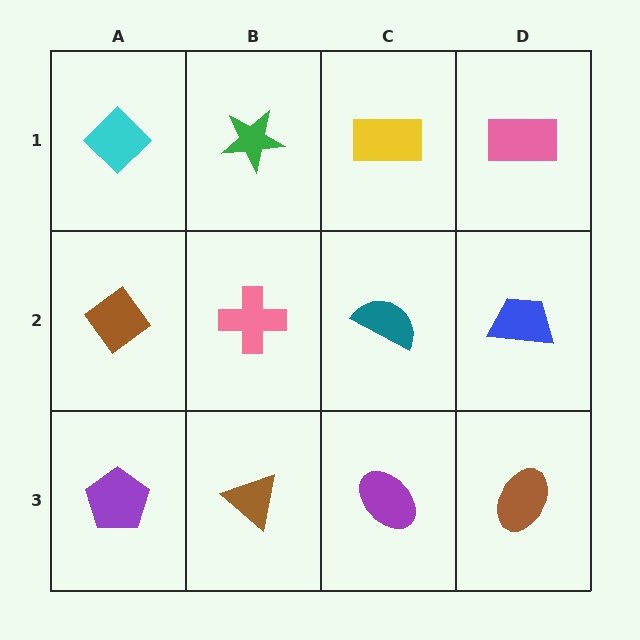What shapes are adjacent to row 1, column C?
A teal semicircle (row 2, column C), a green star (row 1, column B), a pink rectangle (row 1, column D).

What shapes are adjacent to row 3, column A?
A brown diamond (row 2, column A), a brown triangle (row 3, column B).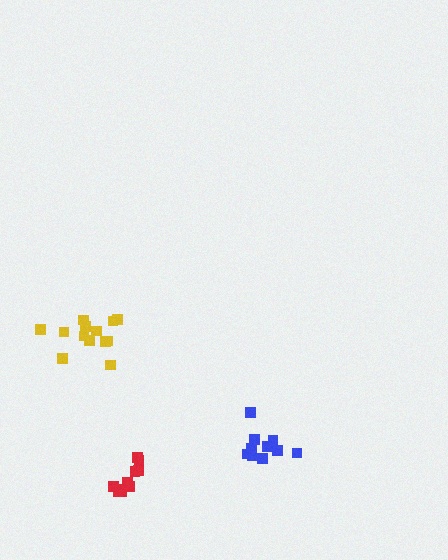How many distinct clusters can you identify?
There are 3 distinct clusters.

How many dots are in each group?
Group 1: 13 dots, Group 2: 11 dots, Group 3: 10 dots (34 total).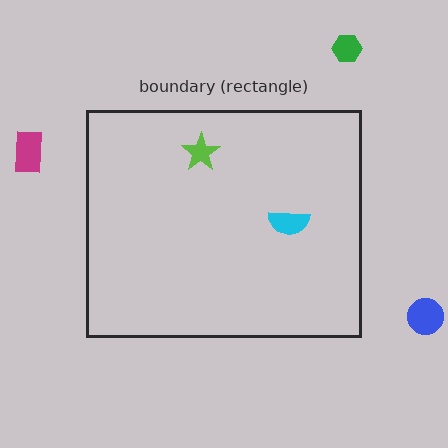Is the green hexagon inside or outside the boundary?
Outside.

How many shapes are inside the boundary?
2 inside, 3 outside.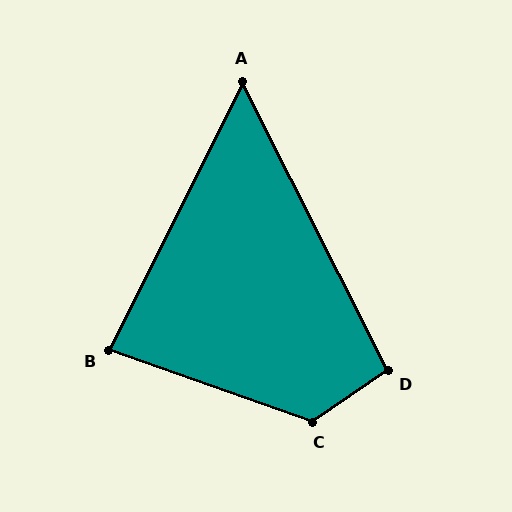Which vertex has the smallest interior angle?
A, at approximately 53 degrees.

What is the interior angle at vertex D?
Approximately 97 degrees (obtuse).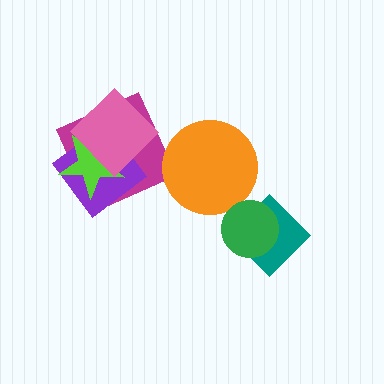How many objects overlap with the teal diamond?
1 object overlaps with the teal diamond.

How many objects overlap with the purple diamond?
3 objects overlap with the purple diamond.